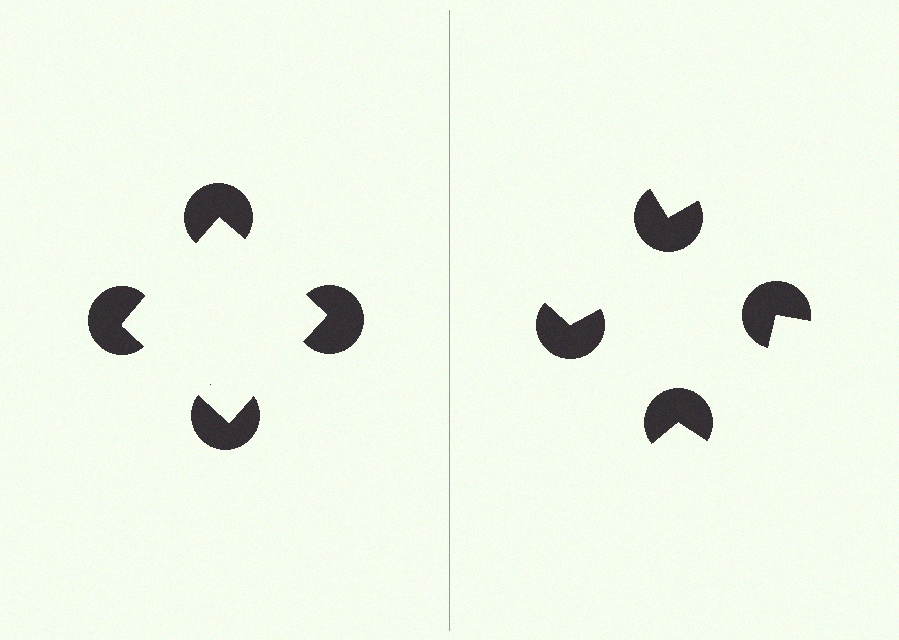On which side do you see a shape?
An illusory square appears on the left side. On the right side the wedge cuts are rotated, so no coherent shape forms.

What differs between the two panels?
The pac-man discs are positioned identically on both sides; only the wedge orientations differ. On the left they align to a square; on the right they are misaligned.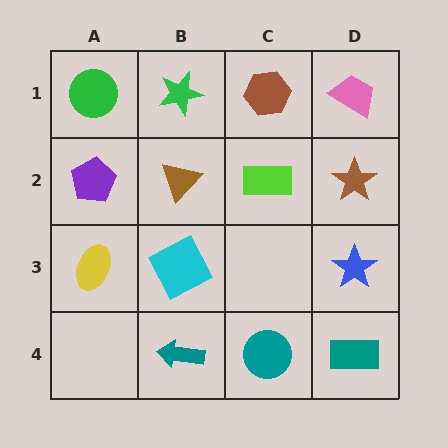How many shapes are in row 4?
3 shapes.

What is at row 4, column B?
A teal arrow.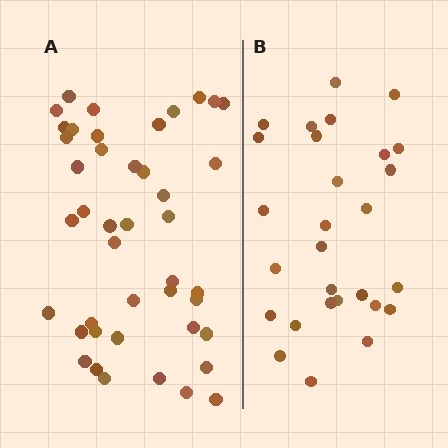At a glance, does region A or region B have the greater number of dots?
Region A (the left region) has more dots.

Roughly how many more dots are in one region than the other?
Region A has approximately 15 more dots than region B.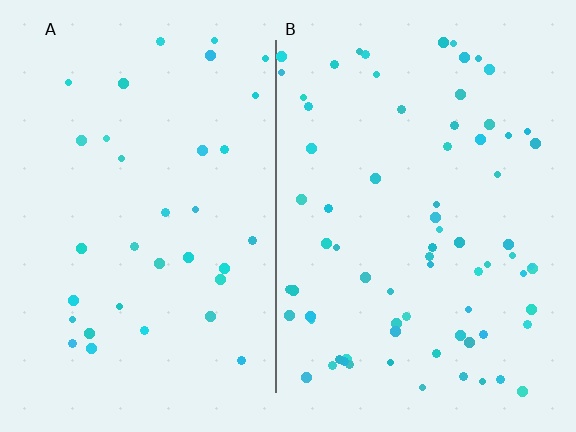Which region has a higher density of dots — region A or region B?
B (the right).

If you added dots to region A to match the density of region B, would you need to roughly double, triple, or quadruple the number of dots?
Approximately double.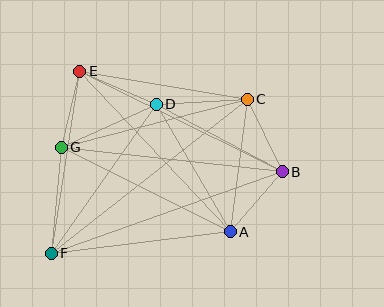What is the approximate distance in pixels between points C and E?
The distance between C and E is approximately 170 pixels.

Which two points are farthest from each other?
Points C and F are farthest from each other.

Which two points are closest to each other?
Points E and G are closest to each other.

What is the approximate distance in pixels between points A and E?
The distance between A and E is approximately 220 pixels.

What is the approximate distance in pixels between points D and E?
The distance between D and E is approximately 83 pixels.